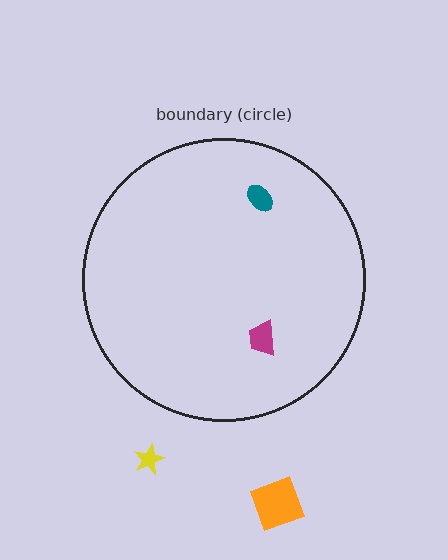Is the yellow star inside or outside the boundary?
Outside.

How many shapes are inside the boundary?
2 inside, 2 outside.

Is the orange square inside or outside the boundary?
Outside.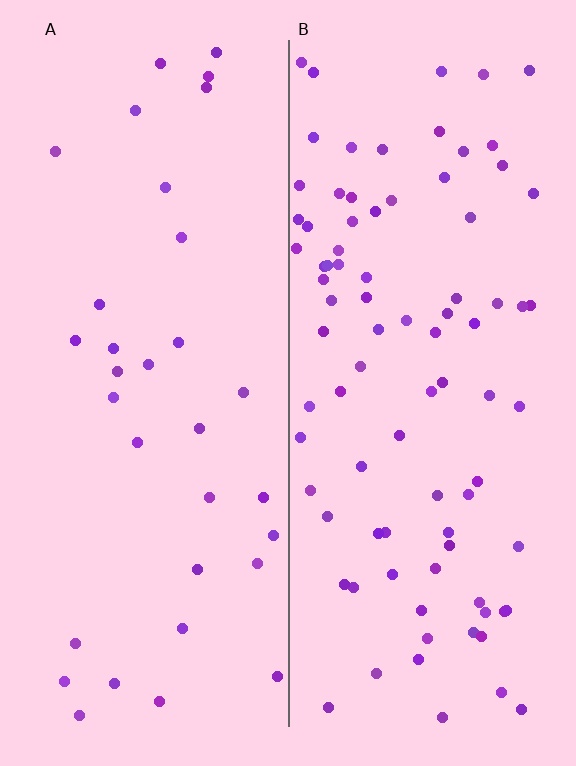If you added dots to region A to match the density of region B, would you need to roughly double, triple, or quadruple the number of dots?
Approximately triple.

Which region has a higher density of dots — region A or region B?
B (the right).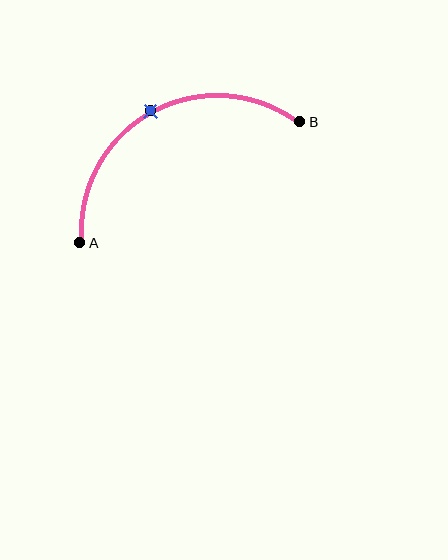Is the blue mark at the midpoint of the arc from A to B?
Yes. The blue mark lies on the arc at equal arc-length from both A and B — it is the arc midpoint.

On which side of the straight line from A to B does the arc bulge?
The arc bulges above the straight line connecting A and B.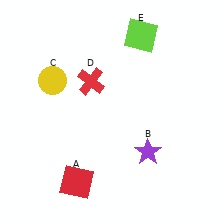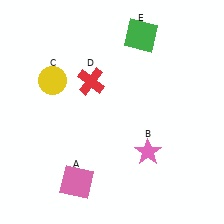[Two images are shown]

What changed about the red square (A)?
In Image 1, A is red. In Image 2, it changed to pink.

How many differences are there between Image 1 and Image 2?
There are 3 differences between the two images.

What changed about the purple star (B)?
In Image 1, B is purple. In Image 2, it changed to pink.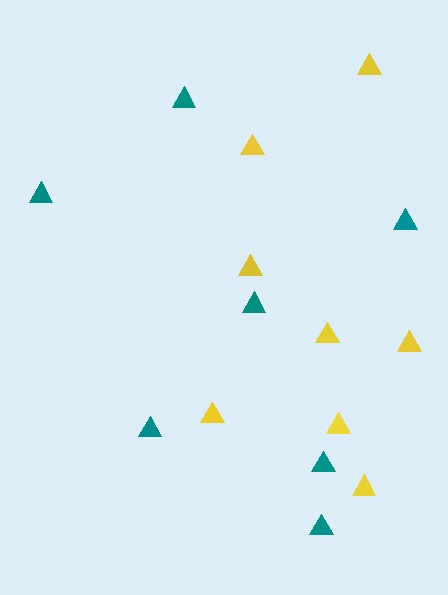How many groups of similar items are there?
There are 2 groups: one group of yellow triangles (8) and one group of teal triangles (7).